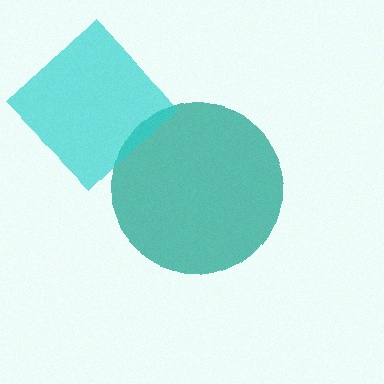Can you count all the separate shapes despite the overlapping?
Yes, there are 2 separate shapes.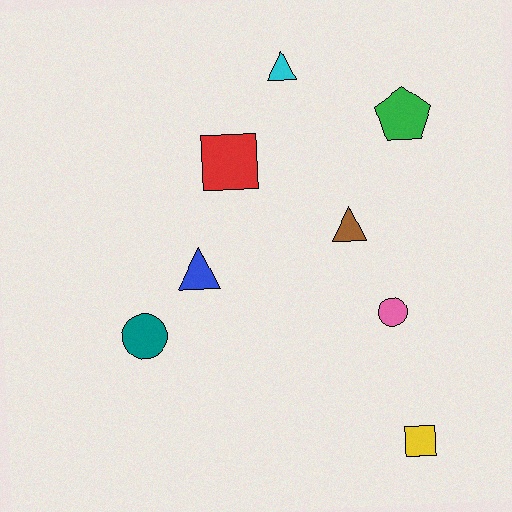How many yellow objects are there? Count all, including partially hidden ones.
There is 1 yellow object.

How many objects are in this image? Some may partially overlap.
There are 8 objects.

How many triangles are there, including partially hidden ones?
There are 3 triangles.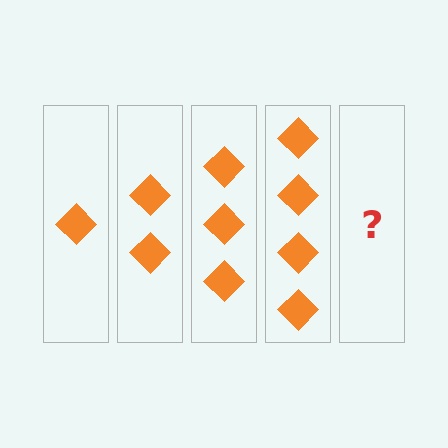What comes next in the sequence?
The next element should be 5 diamonds.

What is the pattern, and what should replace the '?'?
The pattern is that each step adds one more diamond. The '?' should be 5 diamonds.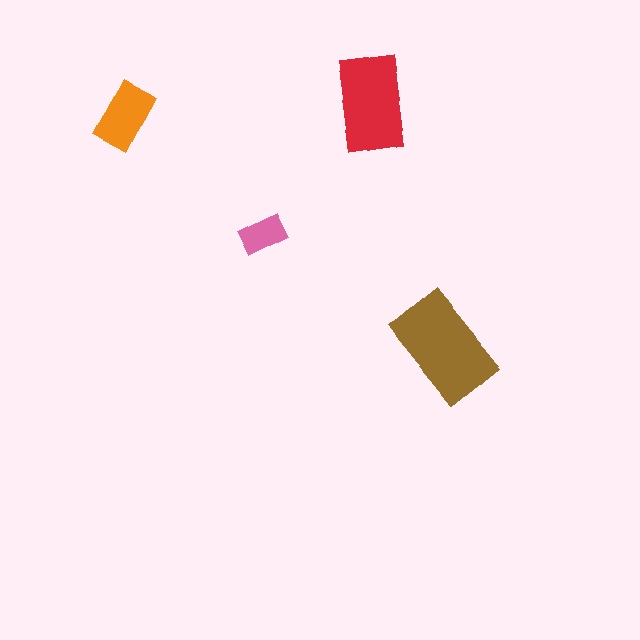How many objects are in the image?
There are 4 objects in the image.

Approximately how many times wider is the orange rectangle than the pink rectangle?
About 1.5 times wider.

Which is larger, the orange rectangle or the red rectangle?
The red one.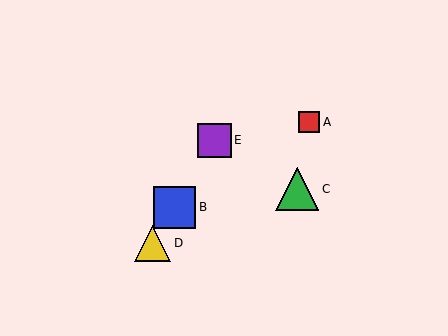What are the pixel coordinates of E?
Object E is at (214, 140).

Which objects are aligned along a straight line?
Objects B, D, E are aligned along a straight line.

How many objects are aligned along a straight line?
3 objects (B, D, E) are aligned along a straight line.